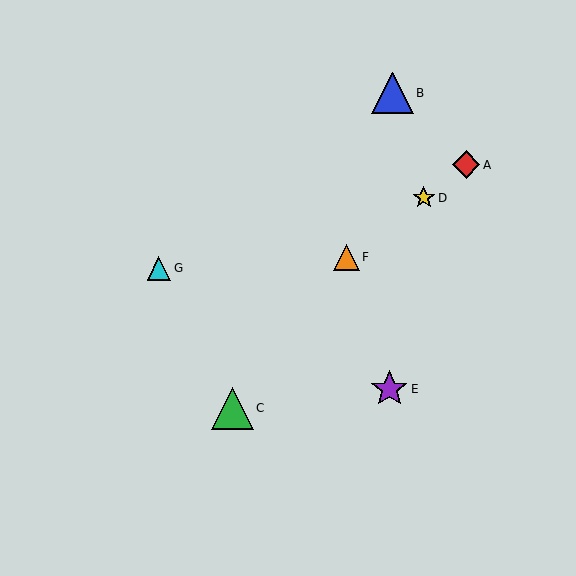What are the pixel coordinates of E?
Object E is at (389, 389).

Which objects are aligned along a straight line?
Objects A, D, F are aligned along a straight line.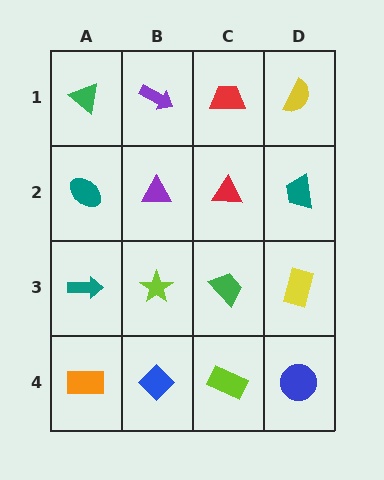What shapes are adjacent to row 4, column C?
A green trapezoid (row 3, column C), a blue diamond (row 4, column B), a blue circle (row 4, column D).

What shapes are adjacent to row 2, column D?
A yellow semicircle (row 1, column D), a yellow rectangle (row 3, column D), a red triangle (row 2, column C).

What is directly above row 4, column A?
A teal arrow.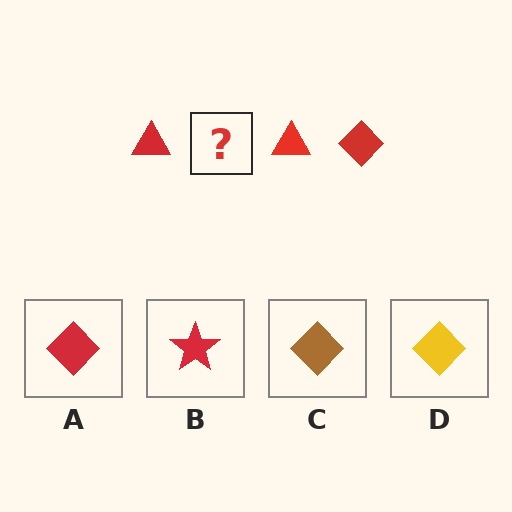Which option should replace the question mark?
Option A.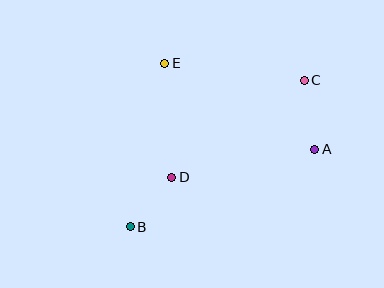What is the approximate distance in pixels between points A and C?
The distance between A and C is approximately 70 pixels.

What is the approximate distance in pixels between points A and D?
The distance between A and D is approximately 146 pixels.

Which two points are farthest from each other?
Points B and C are farthest from each other.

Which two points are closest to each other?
Points B and D are closest to each other.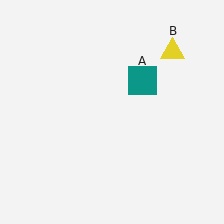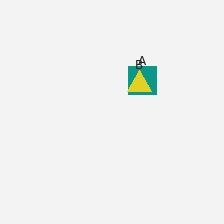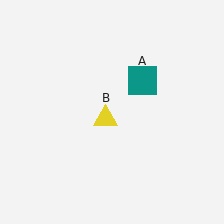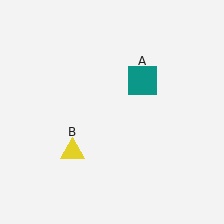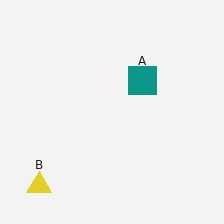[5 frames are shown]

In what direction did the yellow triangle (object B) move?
The yellow triangle (object B) moved down and to the left.